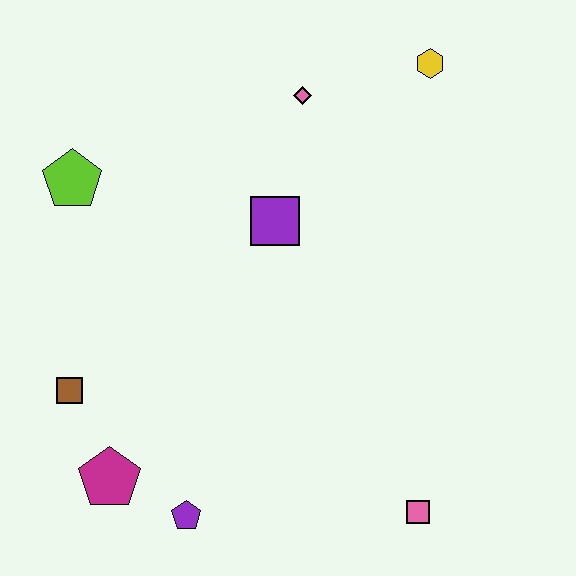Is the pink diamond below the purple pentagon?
No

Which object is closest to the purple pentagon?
The magenta pentagon is closest to the purple pentagon.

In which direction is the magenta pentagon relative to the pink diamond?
The magenta pentagon is below the pink diamond.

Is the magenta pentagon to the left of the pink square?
Yes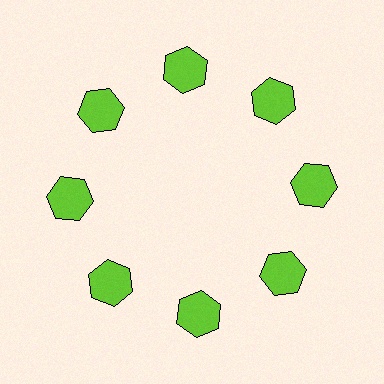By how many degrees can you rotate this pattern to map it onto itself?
The pattern maps onto itself every 45 degrees of rotation.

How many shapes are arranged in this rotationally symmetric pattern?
There are 8 shapes, arranged in 8 groups of 1.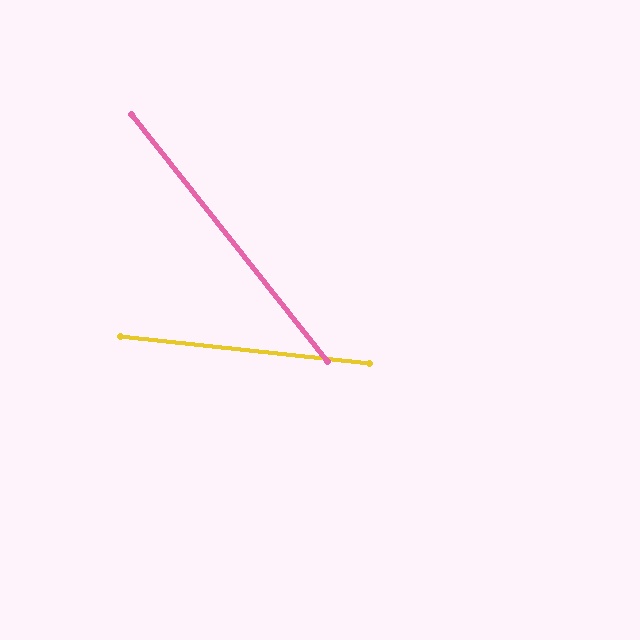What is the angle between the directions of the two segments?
Approximately 45 degrees.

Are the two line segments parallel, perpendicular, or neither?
Neither parallel nor perpendicular — they differ by about 45°.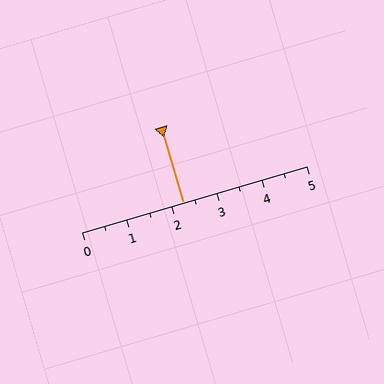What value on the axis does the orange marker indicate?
The marker indicates approximately 2.2.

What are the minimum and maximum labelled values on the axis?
The axis runs from 0 to 5.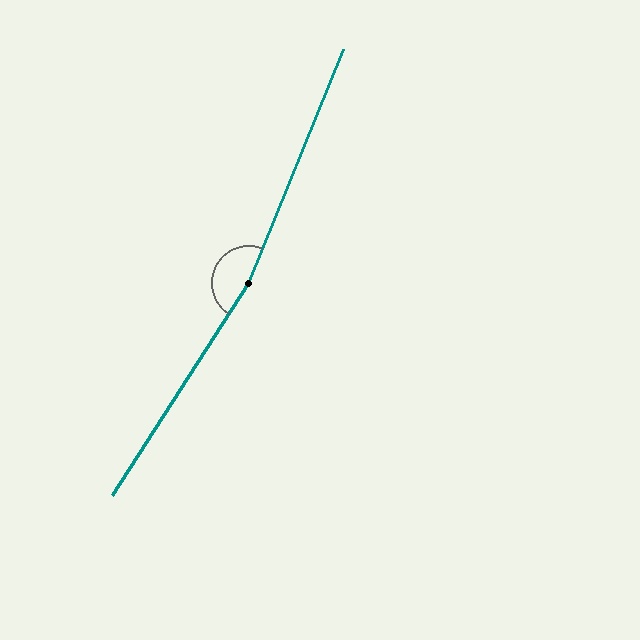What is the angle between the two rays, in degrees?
Approximately 170 degrees.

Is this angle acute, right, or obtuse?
It is obtuse.